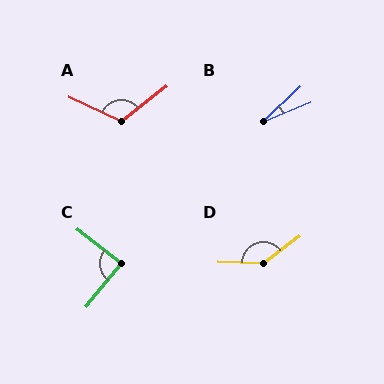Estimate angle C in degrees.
Approximately 88 degrees.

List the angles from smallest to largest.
B (22°), C (88°), A (117°), D (142°).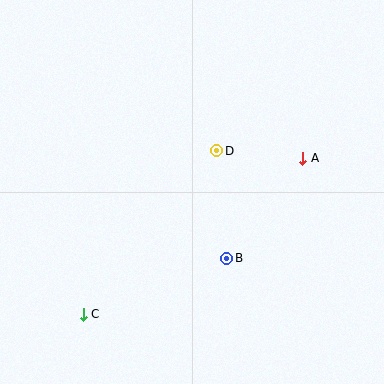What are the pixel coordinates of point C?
Point C is at (83, 314).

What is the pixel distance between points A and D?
The distance between A and D is 86 pixels.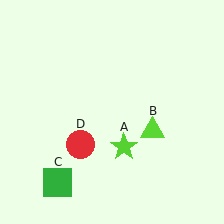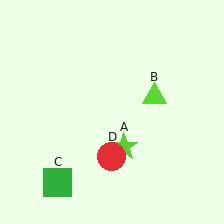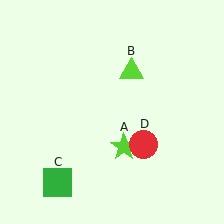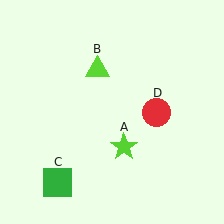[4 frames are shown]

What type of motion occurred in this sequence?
The lime triangle (object B), red circle (object D) rotated counterclockwise around the center of the scene.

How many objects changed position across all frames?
2 objects changed position: lime triangle (object B), red circle (object D).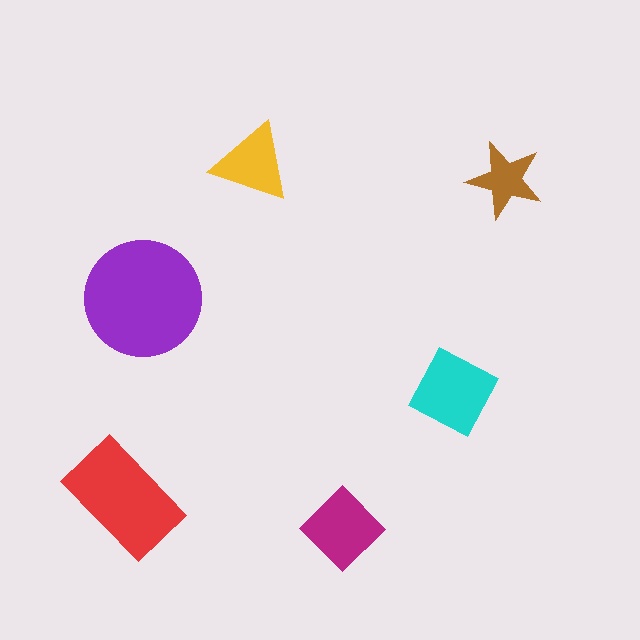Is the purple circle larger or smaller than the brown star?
Larger.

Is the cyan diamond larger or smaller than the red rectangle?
Smaller.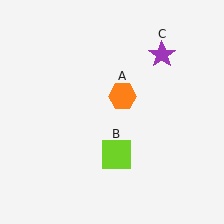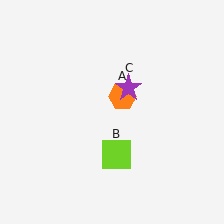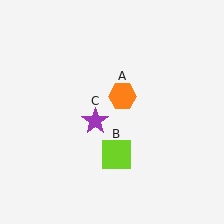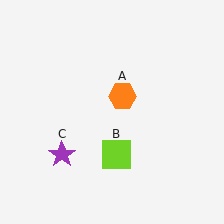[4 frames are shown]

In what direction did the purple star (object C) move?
The purple star (object C) moved down and to the left.